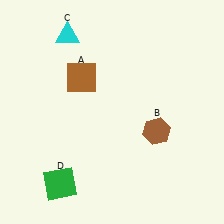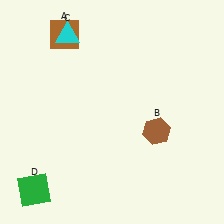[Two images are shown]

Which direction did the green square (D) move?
The green square (D) moved left.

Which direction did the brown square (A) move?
The brown square (A) moved up.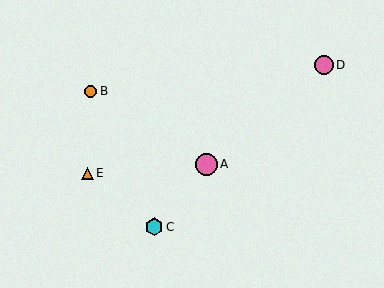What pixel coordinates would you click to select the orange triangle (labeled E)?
Click at (87, 173) to select the orange triangle E.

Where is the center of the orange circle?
The center of the orange circle is at (91, 91).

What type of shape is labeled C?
Shape C is a cyan hexagon.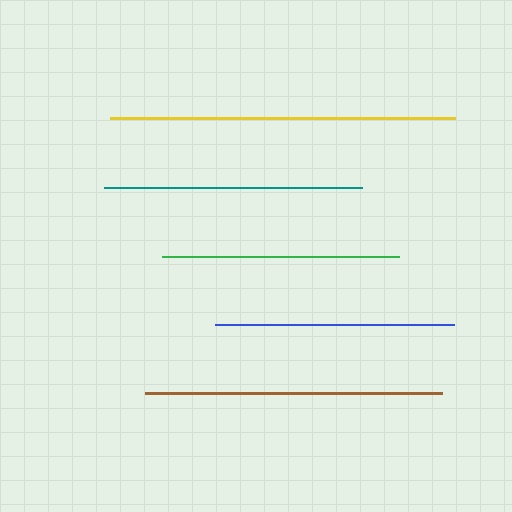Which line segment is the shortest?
The green line is the shortest at approximately 237 pixels.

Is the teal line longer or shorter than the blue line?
The teal line is longer than the blue line.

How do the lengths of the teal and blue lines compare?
The teal and blue lines are approximately the same length.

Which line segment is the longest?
The yellow line is the longest at approximately 344 pixels.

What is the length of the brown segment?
The brown segment is approximately 297 pixels long.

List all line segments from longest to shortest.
From longest to shortest: yellow, brown, teal, blue, green.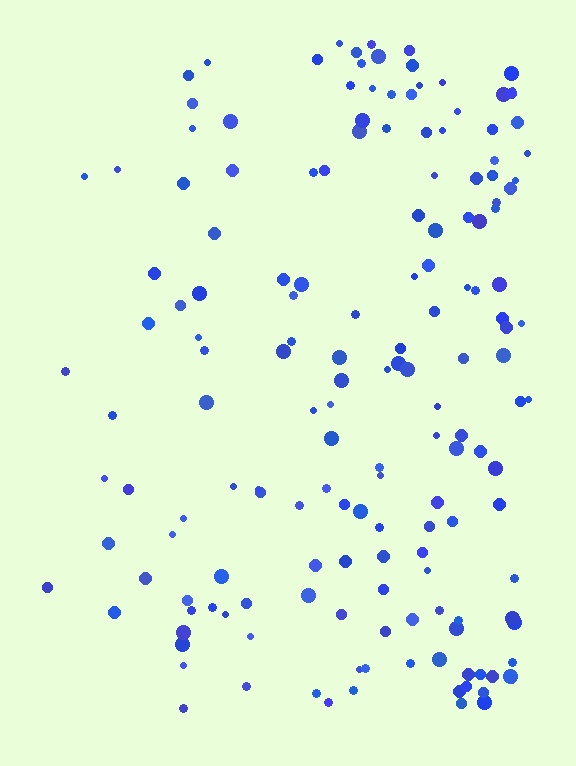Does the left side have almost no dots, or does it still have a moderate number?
Still a moderate number, just noticeably fewer than the right.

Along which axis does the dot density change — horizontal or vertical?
Horizontal.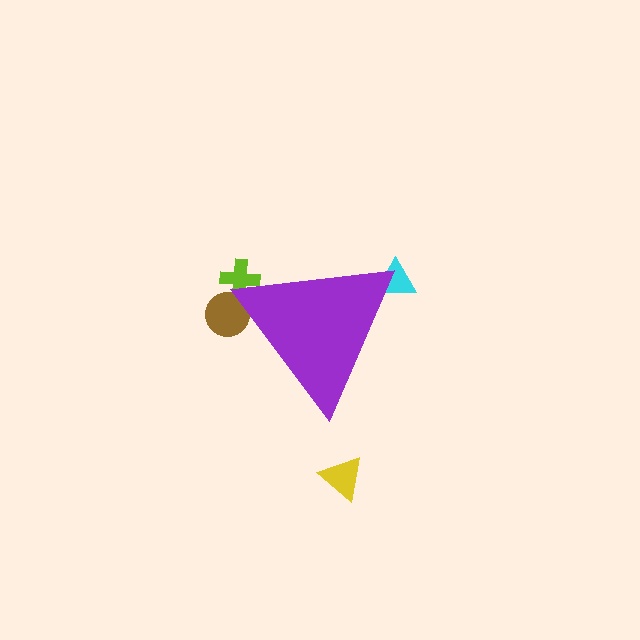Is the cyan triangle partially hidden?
Yes, the cyan triangle is partially hidden behind the purple triangle.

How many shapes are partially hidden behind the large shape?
3 shapes are partially hidden.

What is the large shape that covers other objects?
A purple triangle.